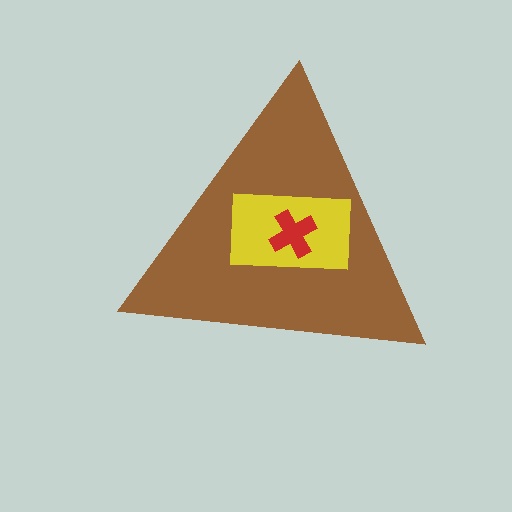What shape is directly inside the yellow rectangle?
The red cross.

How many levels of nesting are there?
3.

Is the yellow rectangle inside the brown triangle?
Yes.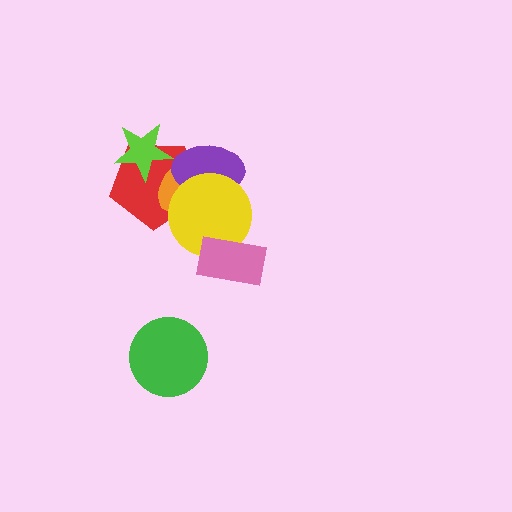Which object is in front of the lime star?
The orange ellipse is in front of the lime star.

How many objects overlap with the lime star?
2 objects overlap with the lime star.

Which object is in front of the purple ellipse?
The yellow circle is in front of the purple ellipse.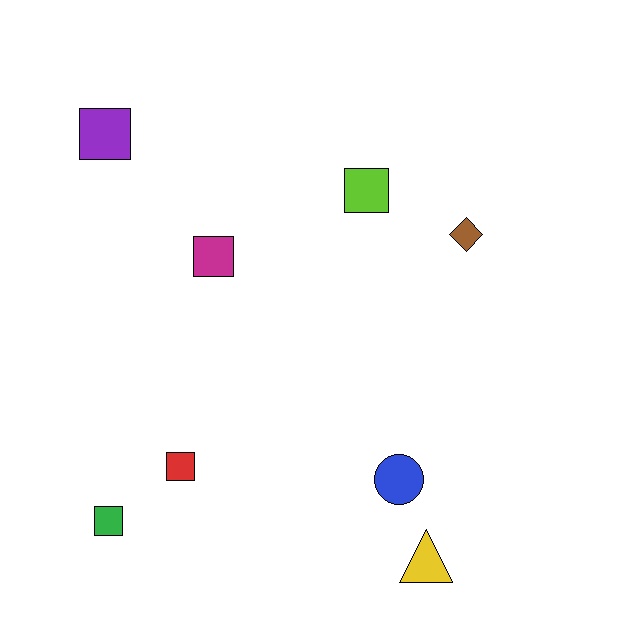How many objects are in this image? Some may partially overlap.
There are 8 objects.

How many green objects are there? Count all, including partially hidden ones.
There is 1 green object.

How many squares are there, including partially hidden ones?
There are 5 squares.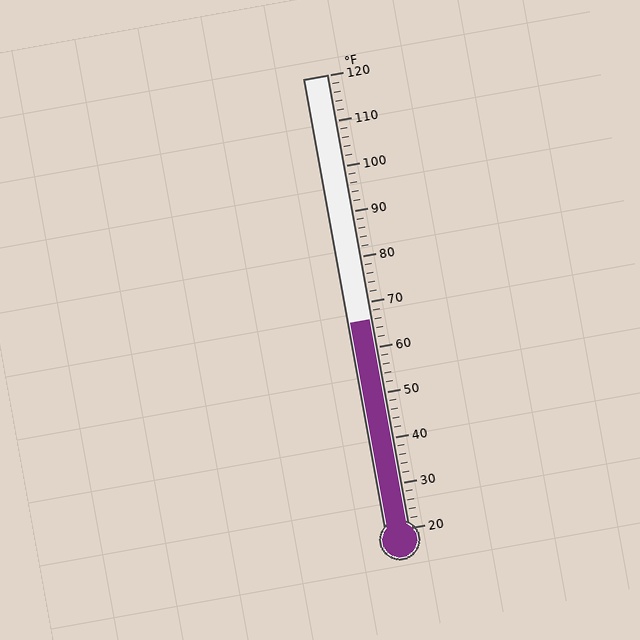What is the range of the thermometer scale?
The thermometer scale ranges from 20°F to 120°F.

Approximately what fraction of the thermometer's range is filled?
The thermometer is filled to approximately 45% of its range.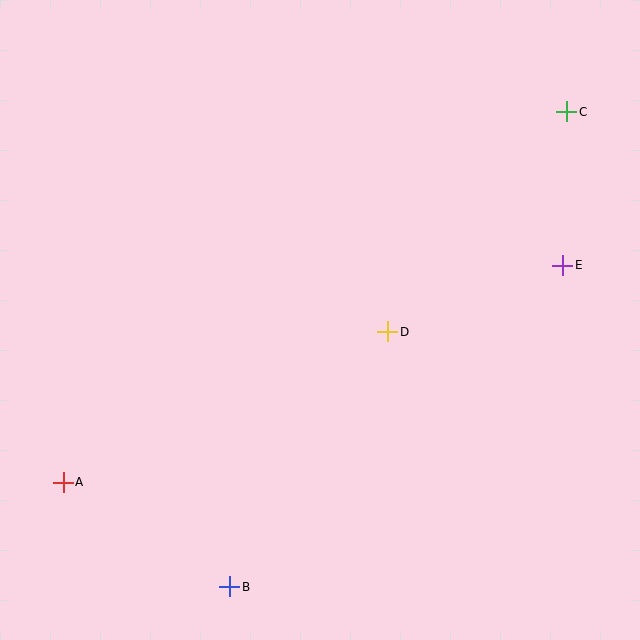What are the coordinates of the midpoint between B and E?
The midpoint between B and E is at (396, 426).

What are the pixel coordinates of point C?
Point C is at (567, 112).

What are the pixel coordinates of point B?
Point B is at (230, 587).